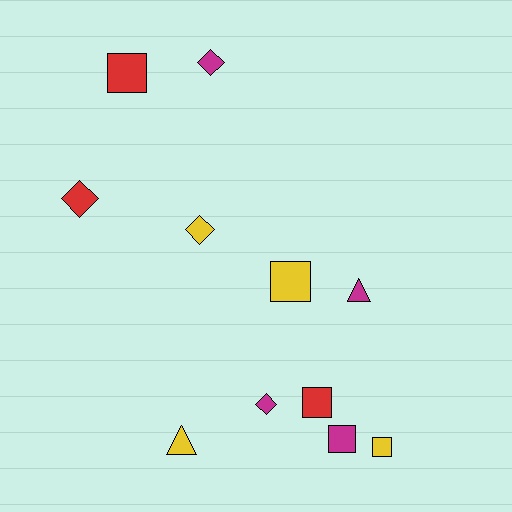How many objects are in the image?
There are 11 objects.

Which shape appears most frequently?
Square, with 5 objects.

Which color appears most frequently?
Yellow, with 4 objects.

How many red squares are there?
There are 2 red squares.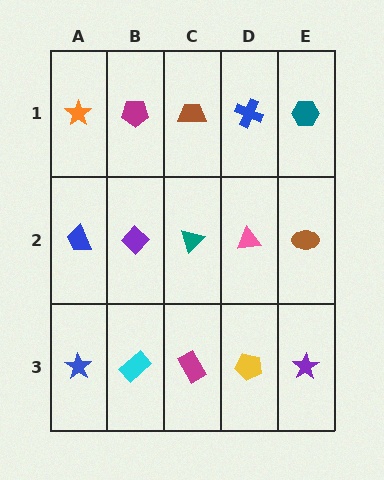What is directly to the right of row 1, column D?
A teal hexagon.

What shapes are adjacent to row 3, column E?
A brown ellipse (row 2, column E), a yellow pentagon (row 3, column D).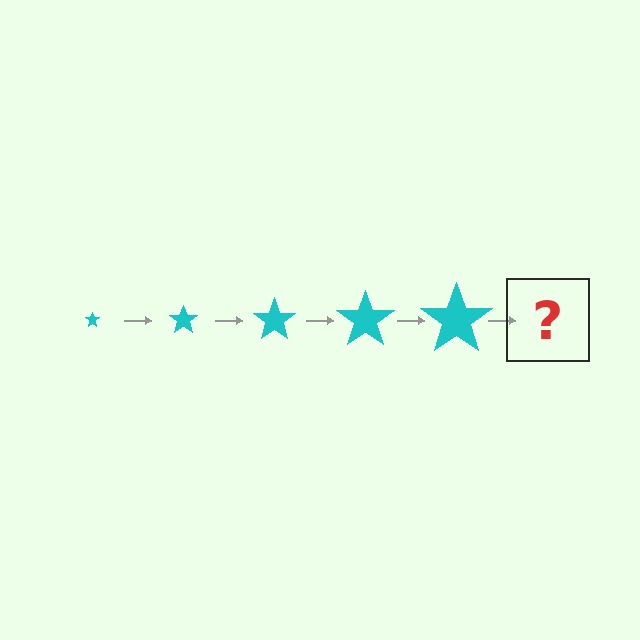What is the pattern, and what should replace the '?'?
The pattern is that the star gets progressively larger each step. The '?' should be a cyan star, larger than the previous one.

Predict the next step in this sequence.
The next step is a cyan star, larger than the previous one.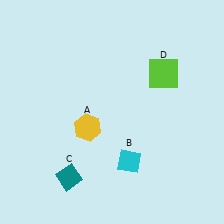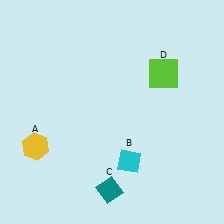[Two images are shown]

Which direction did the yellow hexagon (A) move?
The yellow hexagon (A) moved left.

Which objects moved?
The objects that moved are: the yellow hexagon (A), the teal diamond (C).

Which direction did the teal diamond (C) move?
The teal diamond (C) moved right.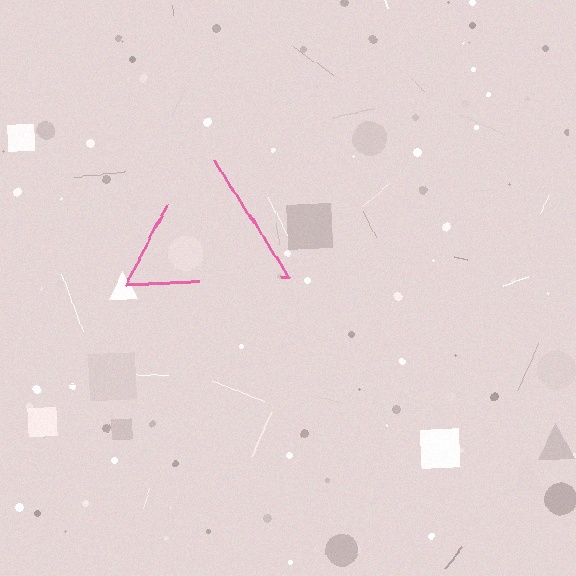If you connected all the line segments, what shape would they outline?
They would outline a triangle.